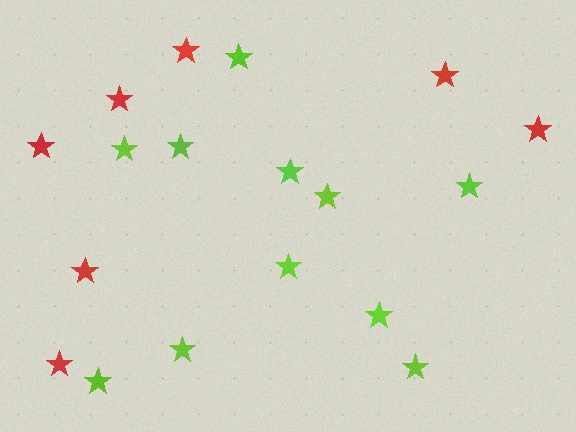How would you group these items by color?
There are 2 groups: one group of lime stars (11) and one group of red stars (7).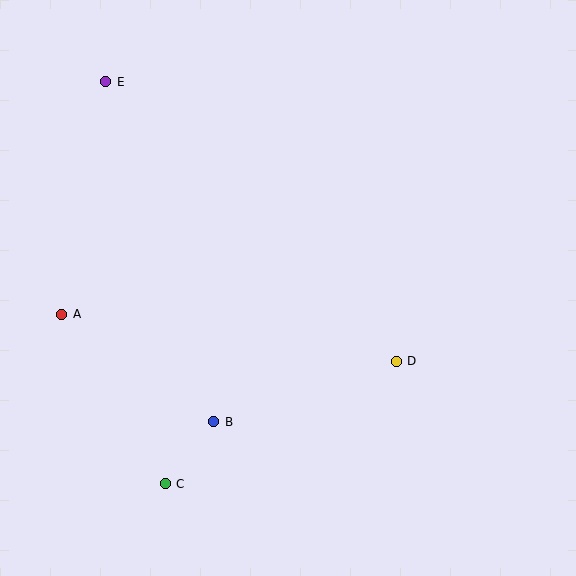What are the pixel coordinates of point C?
Point C is at (165, 484).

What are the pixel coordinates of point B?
Point B is at (214, 422).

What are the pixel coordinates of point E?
Point E is at (106, 82).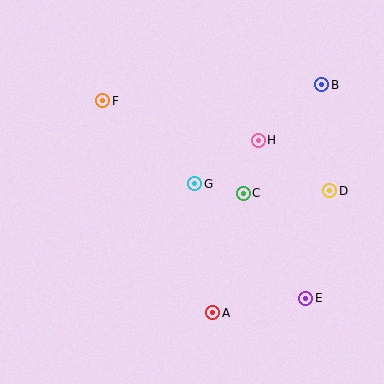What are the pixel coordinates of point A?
Point A is at (213, 313).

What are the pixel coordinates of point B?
Point B is at (322, 85).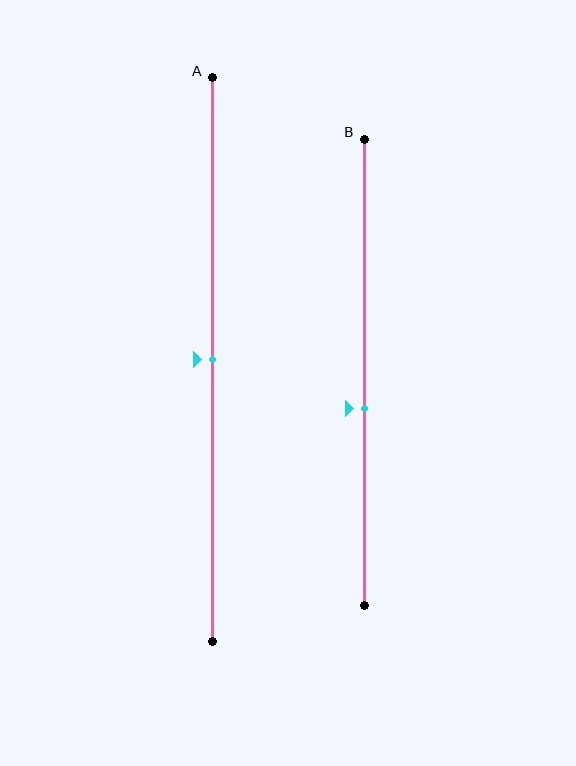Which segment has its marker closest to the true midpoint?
Segment A has its marker closest to the true midpoint.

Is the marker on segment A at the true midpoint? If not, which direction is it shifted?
Yes, the marker on segment A is at the true midpoint.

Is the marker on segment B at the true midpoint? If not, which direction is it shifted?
No, the marker on segment B is shifted downward by about 8% of the segment length.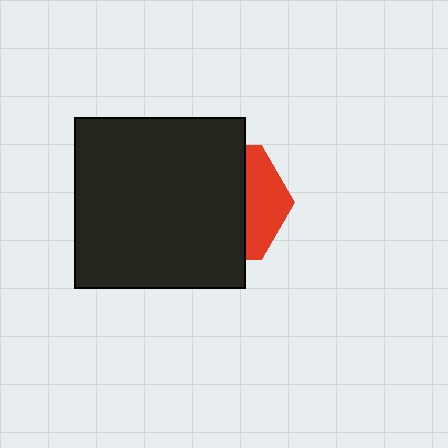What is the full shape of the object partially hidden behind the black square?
The partially hidden object is a red hexagon.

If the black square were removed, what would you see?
You would see the complete red hexagon.